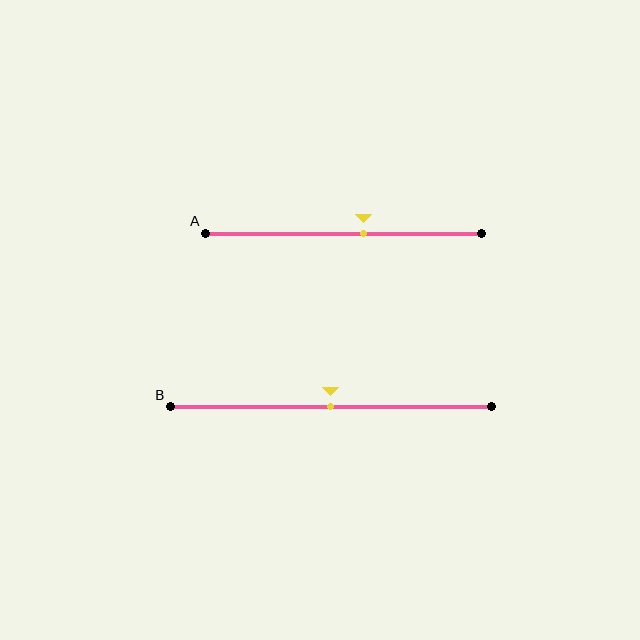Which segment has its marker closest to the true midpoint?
Segment B has its marker closest to the true midpoint.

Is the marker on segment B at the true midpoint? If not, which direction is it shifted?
Yes, the marker on segment B is at the true midpoint.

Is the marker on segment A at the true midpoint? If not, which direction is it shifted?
No, the marker on segment A is shifted to the right by about 7% of the segment length.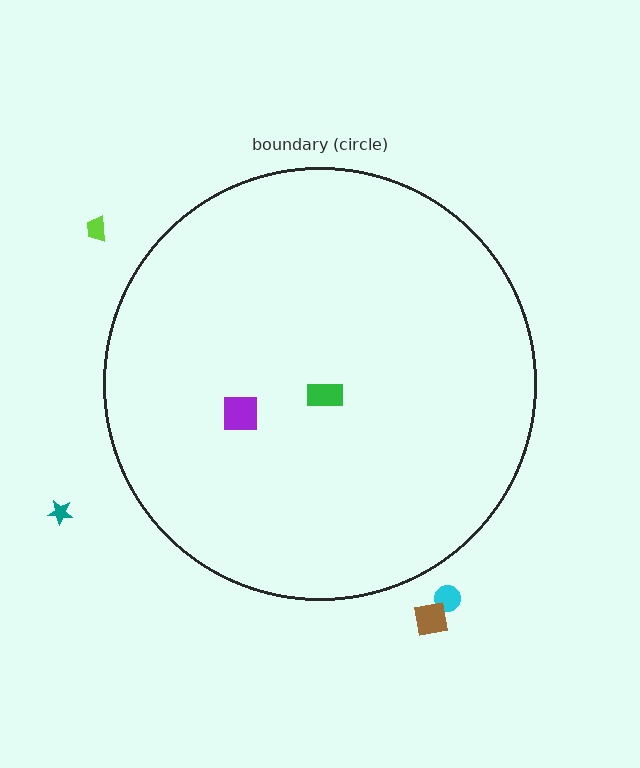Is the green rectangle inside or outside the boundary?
Inside.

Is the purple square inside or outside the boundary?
Inside.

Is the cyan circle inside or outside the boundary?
Outside.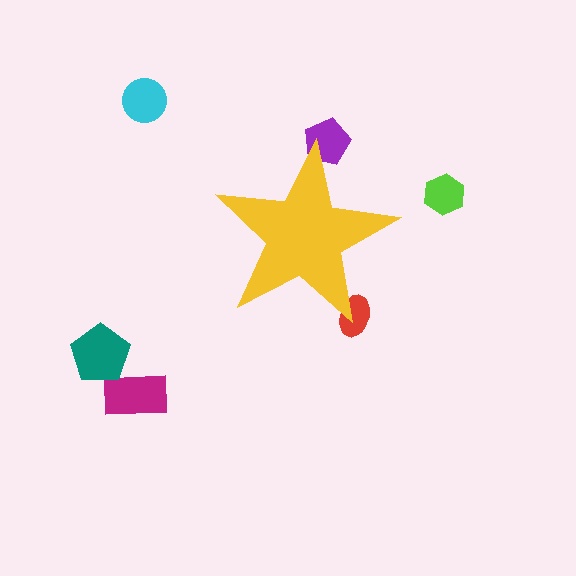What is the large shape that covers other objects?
A yellow star.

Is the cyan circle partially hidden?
No, the cyan circle is fully visible.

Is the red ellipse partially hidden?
Yes, the red ellipse is partially hidden behind the yellow star.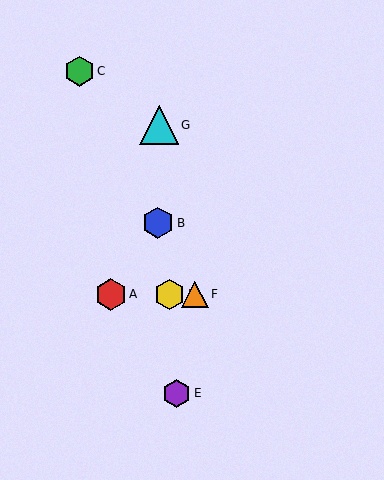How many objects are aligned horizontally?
3 objects (A, D, F) are aligned horizontally.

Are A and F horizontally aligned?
Yes, both are at y≈294.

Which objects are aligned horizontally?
Objects A, D, F are aligned horizontally.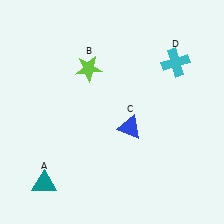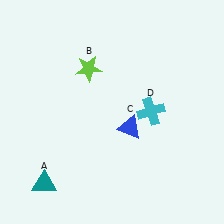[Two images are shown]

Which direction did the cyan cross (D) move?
The cyan cross (D) moved down.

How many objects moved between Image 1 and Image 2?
1 object moved between the two images.